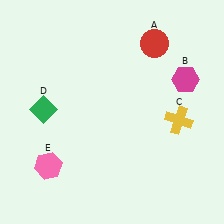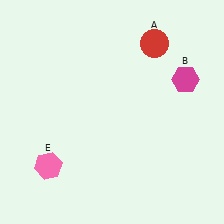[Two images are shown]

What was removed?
The green diamond (D), the yellow cross (C) were removed in Image 2.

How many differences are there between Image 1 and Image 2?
There are 2 differences between the two images.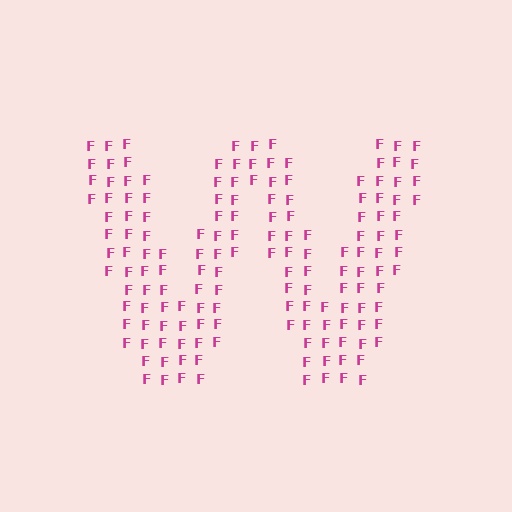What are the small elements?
The small elements are letter F's.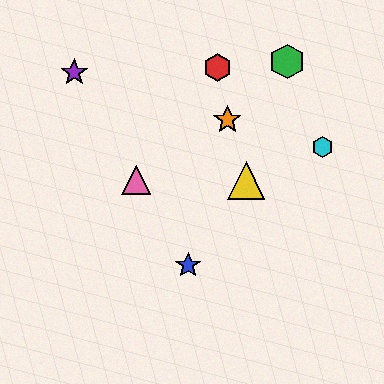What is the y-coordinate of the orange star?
The orange star is at y≈120.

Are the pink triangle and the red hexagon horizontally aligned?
No, the pink triangle is at y≈180 and the red hexagon is at y≈68.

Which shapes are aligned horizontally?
The yellow triangle, the pink triangle are aligned horizontally.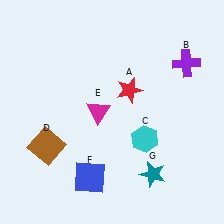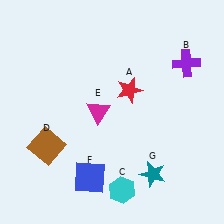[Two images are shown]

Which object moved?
The cyan hexagon (C) moved down.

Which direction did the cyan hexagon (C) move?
The cyan hexagon (C) moved down.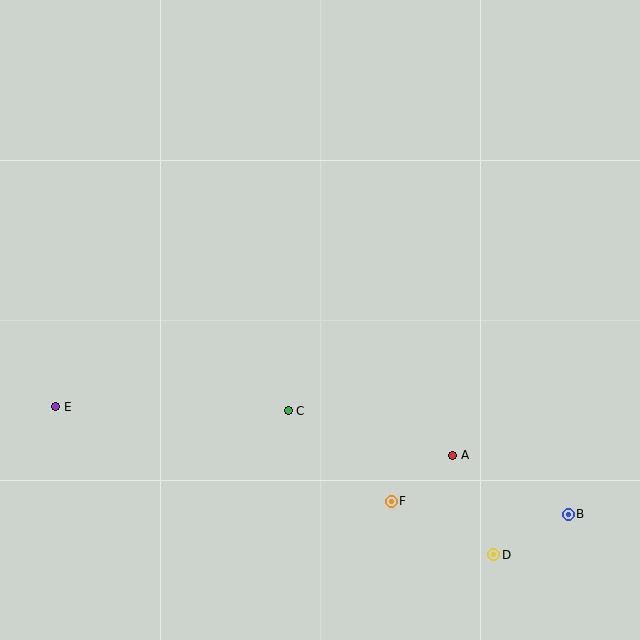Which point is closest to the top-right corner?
Point A is closest to the top-right corner.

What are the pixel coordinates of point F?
Point F is at (391, 501).